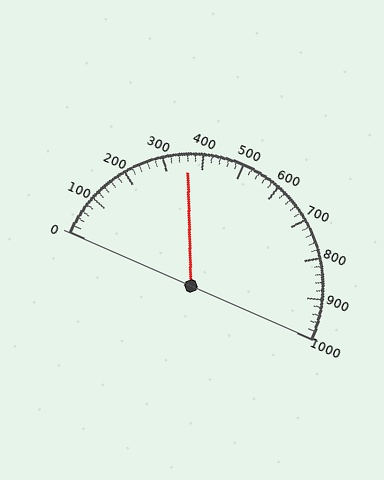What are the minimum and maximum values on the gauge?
The gauge ranges from 0 to 1000.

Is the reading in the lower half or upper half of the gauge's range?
The reading is in the lower half of the range (0 to 1000).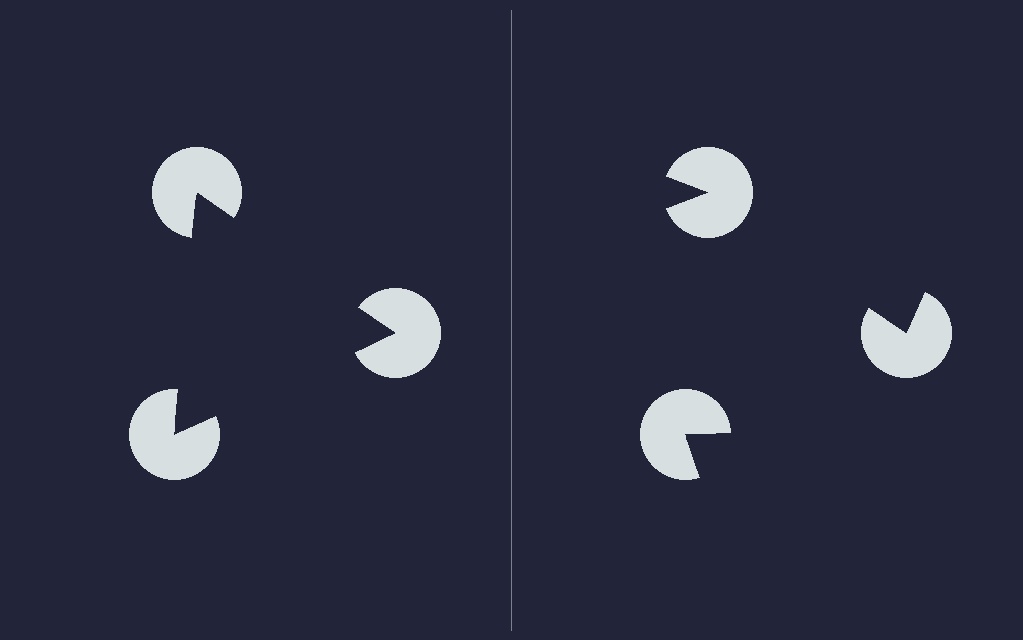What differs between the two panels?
The pac-man discs are positioned identically on both sides; only the wedge orientations differ. On the left they align to a triangle; on the right they are misaligned.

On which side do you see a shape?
An illusory triangle appears on the left side. On the right side the wedge cuts are rotated, so no coherent shape forms.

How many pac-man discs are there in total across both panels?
6 — 3 on each side.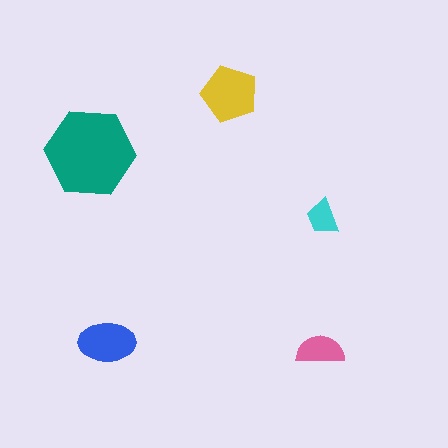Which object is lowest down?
The pink semicircle is bottommost.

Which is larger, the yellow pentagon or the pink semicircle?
The yellow pentagon.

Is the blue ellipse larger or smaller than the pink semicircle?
Larger.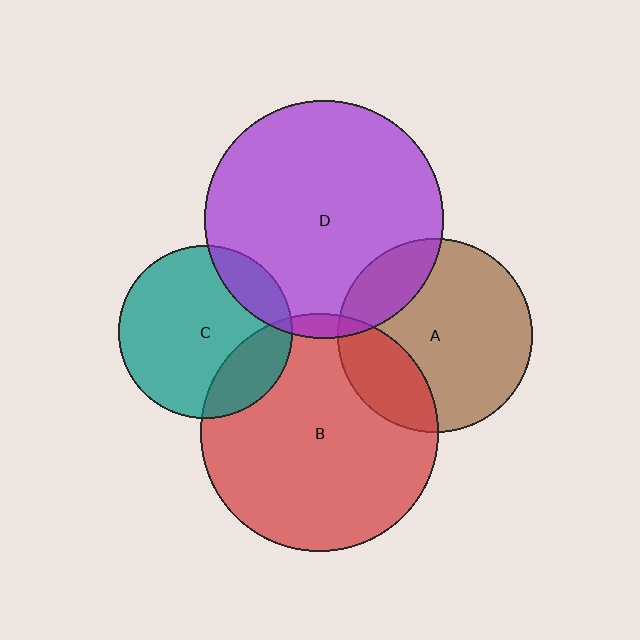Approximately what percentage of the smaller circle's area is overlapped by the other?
Approximately 5%.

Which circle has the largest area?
Circle D (purple).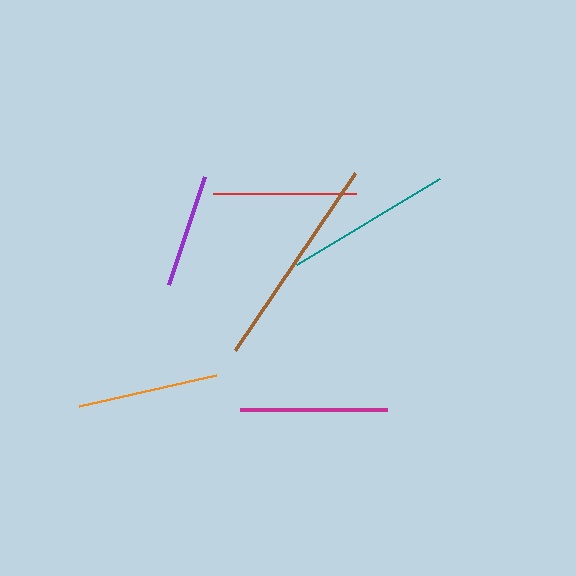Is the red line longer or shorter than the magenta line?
The magenta line is longer than the red line.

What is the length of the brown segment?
The brown segment is approximately 214 pixels long.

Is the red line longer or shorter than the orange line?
The red line is longer than the orange line.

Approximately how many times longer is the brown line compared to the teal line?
The brown line is approximately 1.3 times the length of the teal line.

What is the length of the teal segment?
The teal segment is approximately 167 pixels long.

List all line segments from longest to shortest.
From longest to shortest: brown, teal, magenta, red, orange, purple.